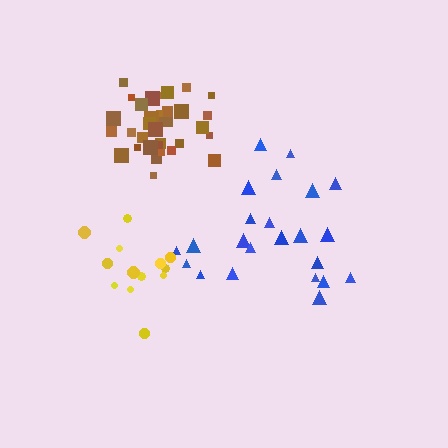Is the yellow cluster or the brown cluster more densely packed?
Brown.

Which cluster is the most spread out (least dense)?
Yellow.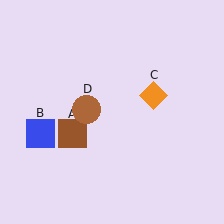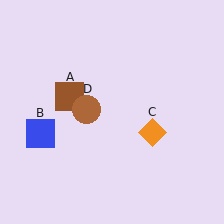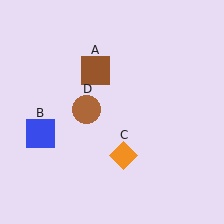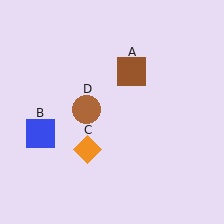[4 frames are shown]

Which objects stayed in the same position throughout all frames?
Blue square (object B) and brown circle (object D) remained stationary.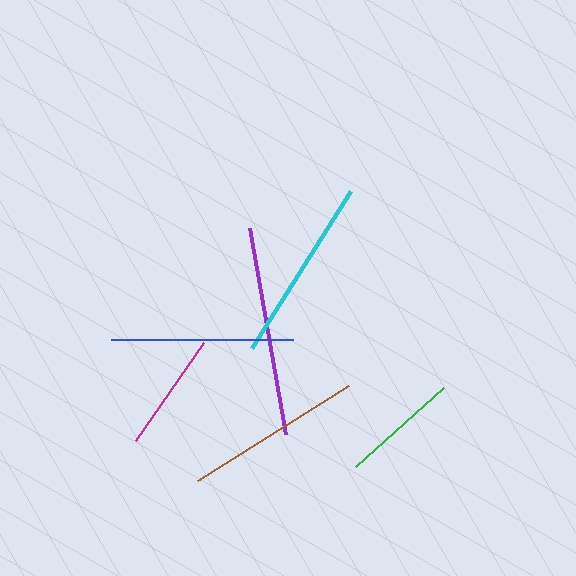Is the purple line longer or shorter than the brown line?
The purple line is longer than the brown line.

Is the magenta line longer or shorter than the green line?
The magenta line is longer than the green line.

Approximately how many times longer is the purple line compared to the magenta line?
The purple line is approximately 1.7 times the length of the magenta line.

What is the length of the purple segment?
The purple segment is approximately 209 pixels long.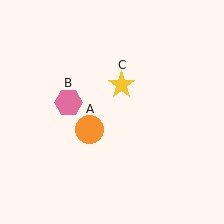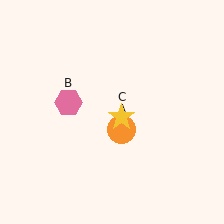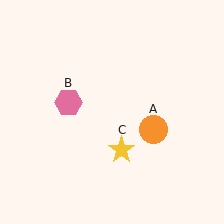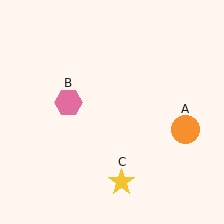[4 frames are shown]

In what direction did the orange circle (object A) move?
The orange circle (object A) moved right.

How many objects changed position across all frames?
2 objects changed position: orange circle (object A), yellow star (object C).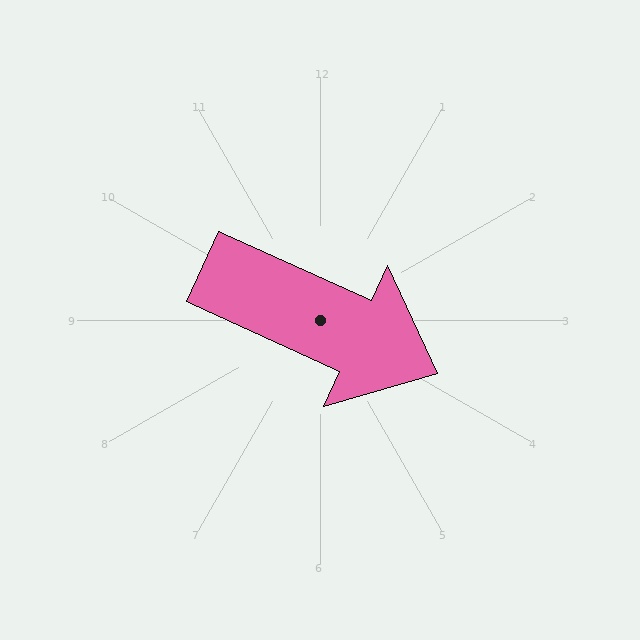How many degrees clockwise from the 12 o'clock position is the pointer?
Approximately 115 degrees.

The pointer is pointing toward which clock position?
Roughly 4 o'clock.